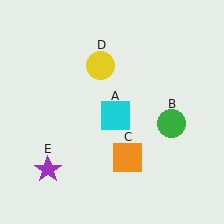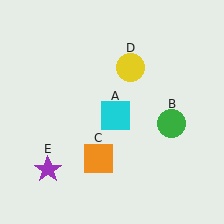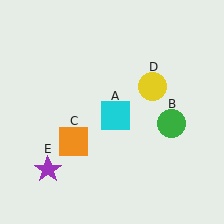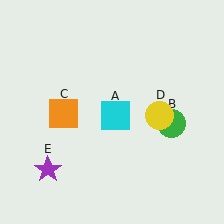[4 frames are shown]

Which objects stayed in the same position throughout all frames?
Cyan square (object A) and green circle (object B) and purple star (object E) remained stationary.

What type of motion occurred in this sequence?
The orange square (object C), yellow circle (object D) rotated clockwise around the center of the scene.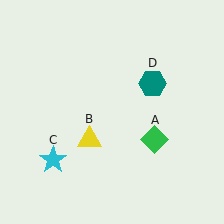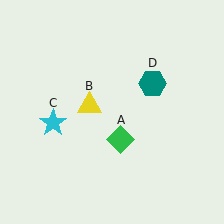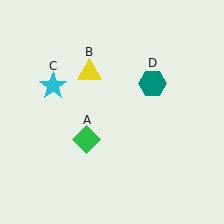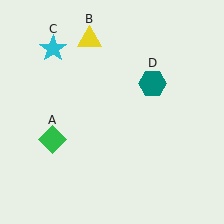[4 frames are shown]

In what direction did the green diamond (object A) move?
The green diamond (object A) moved left.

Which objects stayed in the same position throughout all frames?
Teal hexagon (object D) remained stationary.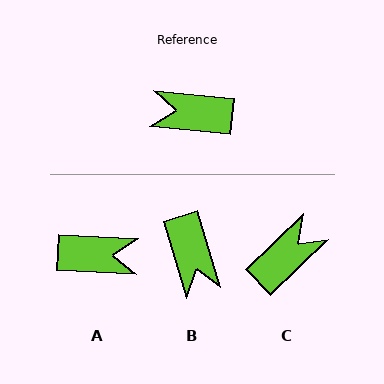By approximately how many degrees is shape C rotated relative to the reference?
Approximately 130 degrees clockwise.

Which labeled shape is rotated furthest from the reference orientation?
A, about 177 degrees away.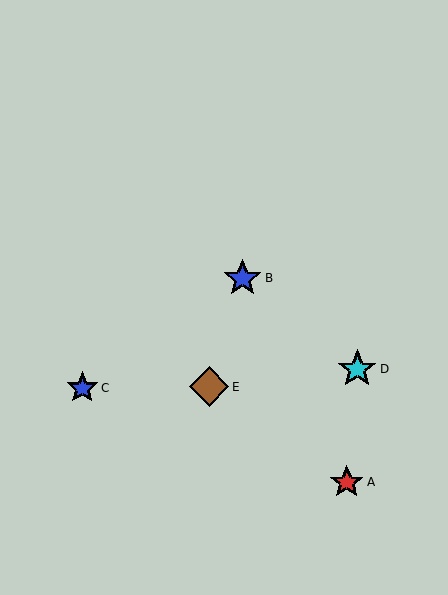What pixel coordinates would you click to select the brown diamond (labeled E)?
Click at (209, 387) to select the brown diamond E.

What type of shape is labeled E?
Shape E is a brown diamond.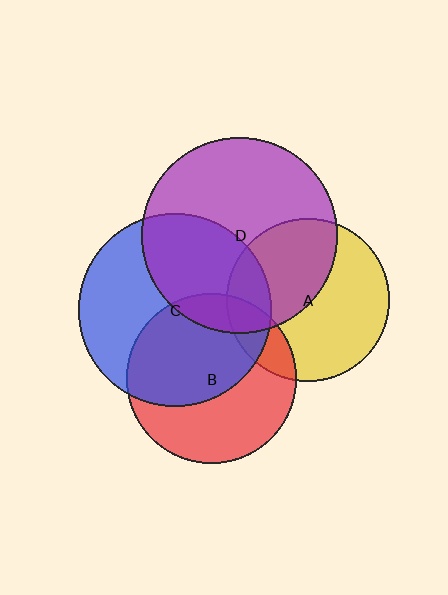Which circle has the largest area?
Circle D (purple).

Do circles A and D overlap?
Yes.